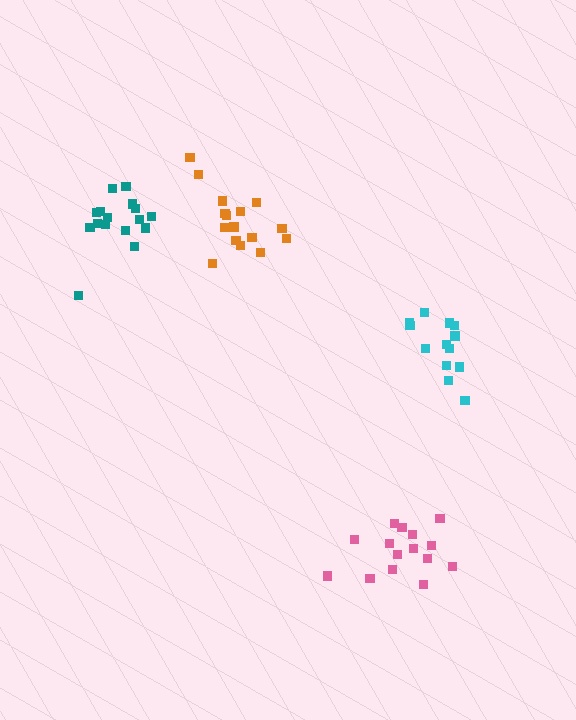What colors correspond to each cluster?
The clusters are colored: orange, cyan, pink, teal.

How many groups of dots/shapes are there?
There are 4 groups.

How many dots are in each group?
Group 1: 16 dots, Group 2: 14 dots, Group 3: 15 dots, Group 4: 16 dots (61 total).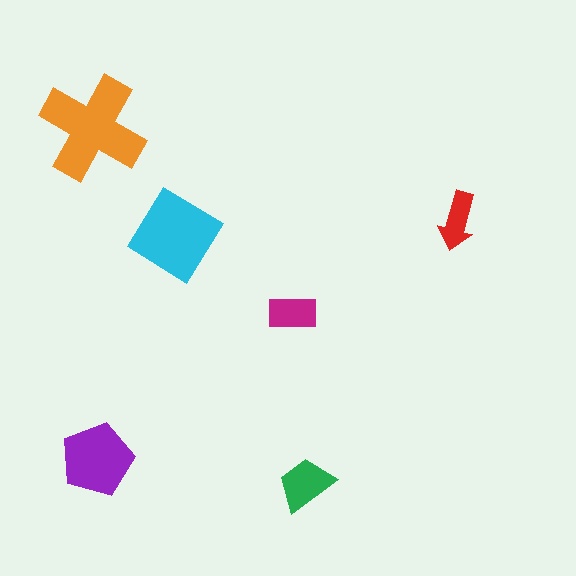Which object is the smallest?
The red arrow.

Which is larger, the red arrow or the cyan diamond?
The cyan diamond.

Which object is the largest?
The orange cross.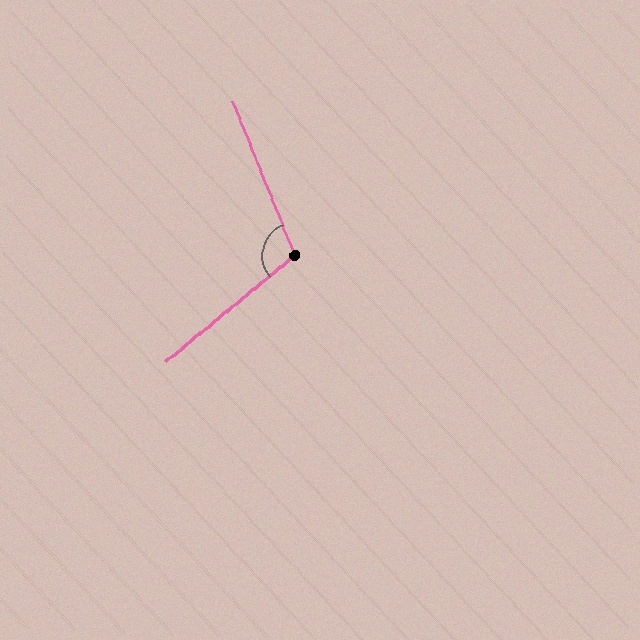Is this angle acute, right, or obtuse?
It is obtuse.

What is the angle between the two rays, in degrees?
Approximately 107 degrees.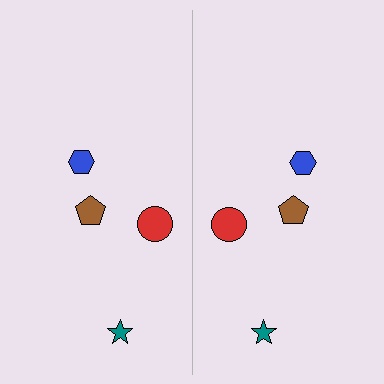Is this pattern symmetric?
Yes, this pattern has bilateral (reflection) symmetry.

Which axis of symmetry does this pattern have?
The pattern has a vertical axis of symmetry running through the center of the image.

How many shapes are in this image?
There are 8 shapes in this image.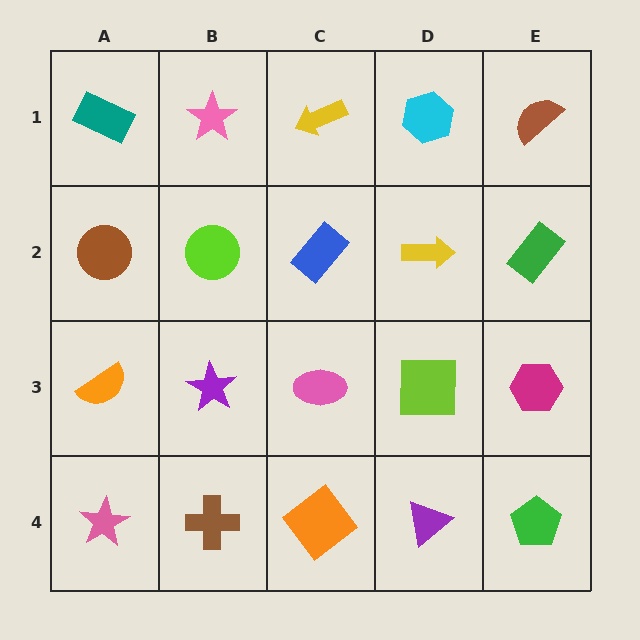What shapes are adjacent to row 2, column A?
A teal rectangle (row 1, column A), an orange semicircle (row 3, column A), a lime circle (row 2, column B).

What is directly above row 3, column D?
A yellow arrow.